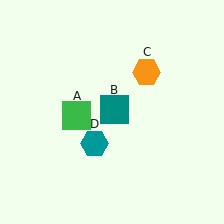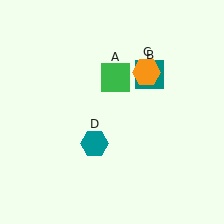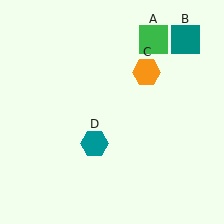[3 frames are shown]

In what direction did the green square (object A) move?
The green square (object A) moved up and to the right.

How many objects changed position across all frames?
2 objects changed position: green square (object A), teal square (object B).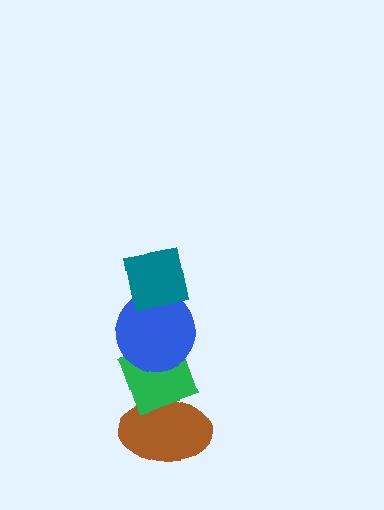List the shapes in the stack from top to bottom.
From top to bottom: the teal square, the blue circle, the green diamond, the brown ellipse.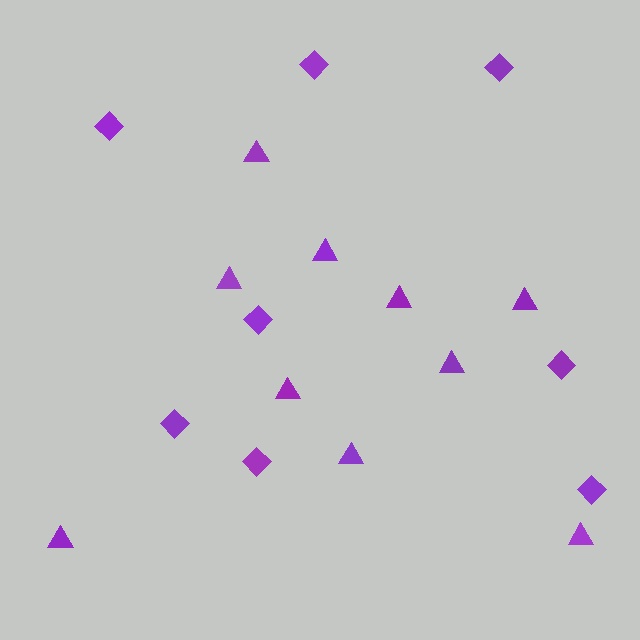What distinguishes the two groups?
There are 2 groups: one group of diamonds (8) and one group of triangles (10).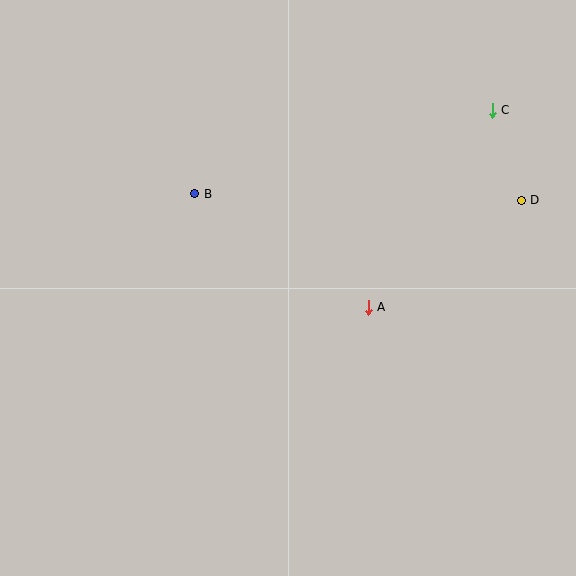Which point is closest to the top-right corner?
Point C is closest to the top-right corner.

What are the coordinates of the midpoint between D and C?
The midpoint between D and C is at (507, 155).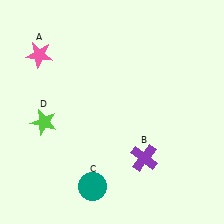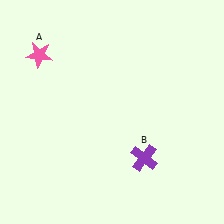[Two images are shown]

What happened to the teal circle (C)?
The teal circle (C) was removed in Image 2. It was in the bottom-left area of Image 1.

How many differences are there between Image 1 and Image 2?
There are 2 differences between the two images.